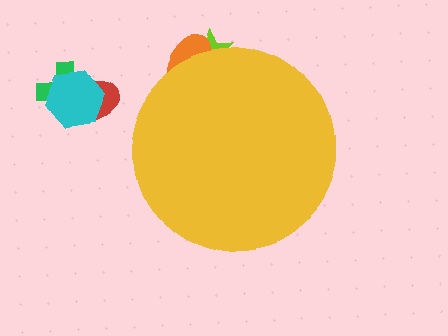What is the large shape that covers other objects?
A yellow circle.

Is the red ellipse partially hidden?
No, the red ellipse is fully visible.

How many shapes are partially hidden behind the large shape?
2 shapes are partially hidden.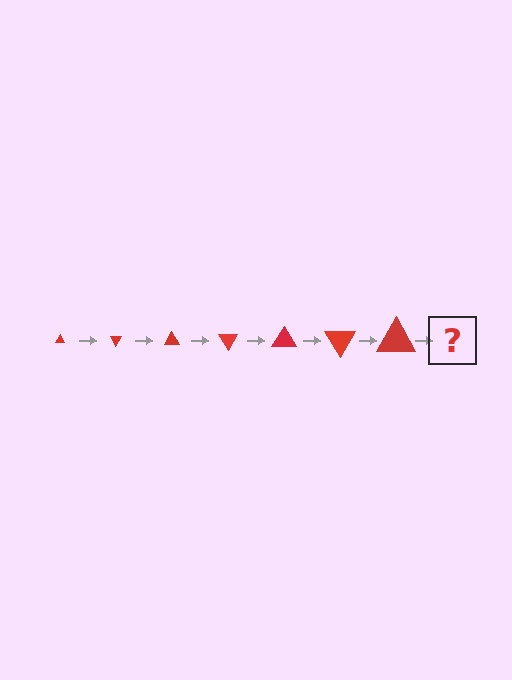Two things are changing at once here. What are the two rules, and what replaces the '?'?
The two rules are that the triangle grows larger each step and it rotates 60 degrees each step. The '?' should be a triangle, larger than the previous one and rotated 420 degrees from the start.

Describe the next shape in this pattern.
It should be a triangle, larger than the previous one and rotated 420 degrees from the start.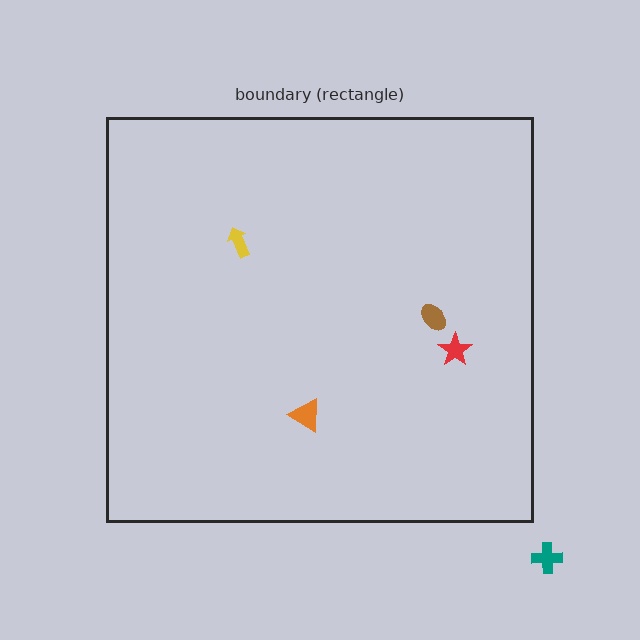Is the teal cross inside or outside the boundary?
Outside.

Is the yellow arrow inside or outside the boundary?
Inside.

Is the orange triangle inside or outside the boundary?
Inside.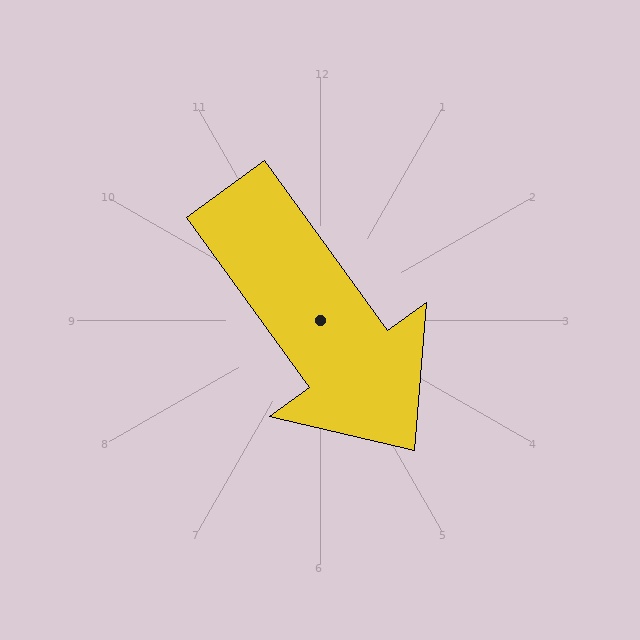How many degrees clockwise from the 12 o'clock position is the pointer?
Approximately 144 degrees.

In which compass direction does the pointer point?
Southeast.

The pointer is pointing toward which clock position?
Roughly 5 o'clock.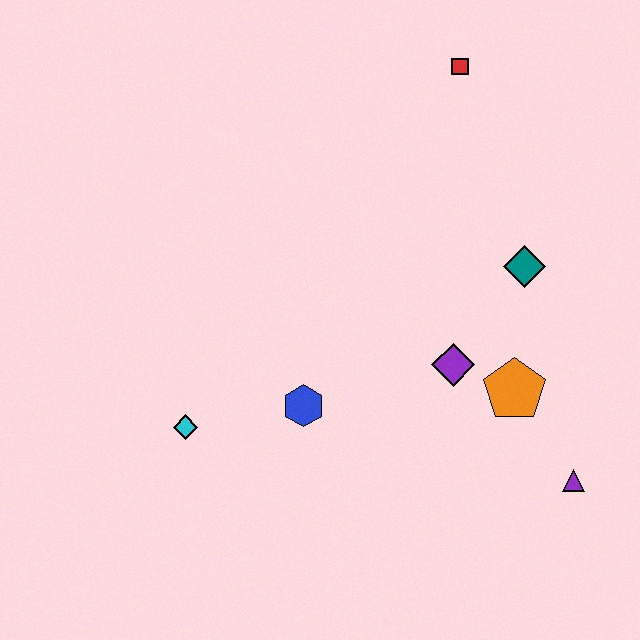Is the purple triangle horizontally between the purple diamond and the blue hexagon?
No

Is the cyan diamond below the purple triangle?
No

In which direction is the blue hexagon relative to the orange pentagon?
The blue hexagon is to the left of the orange pentagon.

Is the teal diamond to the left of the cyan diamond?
No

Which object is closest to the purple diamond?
The orange pentagon is closest to the purple diamond.